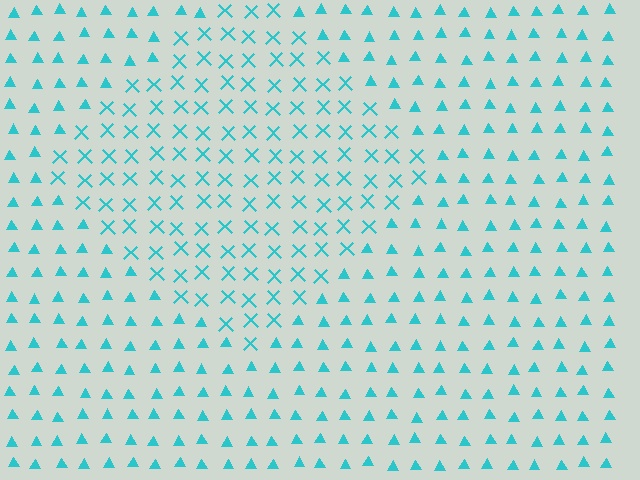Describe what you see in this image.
The image is filled with small cyan elements arranged in a uniform grid. A diamond-shaped region contains X marks, while the surrounding area contains triangles. The boundary is defined purely by the change in element shape.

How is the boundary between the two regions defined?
The boundary is defined by a change in element shape: X marks inside vs. triangles outside. All elements share the same color and spacing.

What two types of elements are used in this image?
The image uses X marks inside the diamond region and triangles outside it.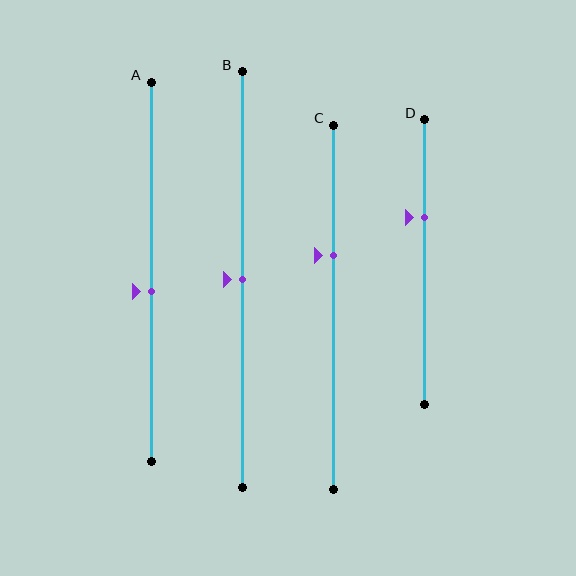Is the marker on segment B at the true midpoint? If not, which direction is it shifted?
Yes, the marker on segment B is at the true midpoint.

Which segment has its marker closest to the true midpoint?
Segment B has its marker closest to the true midpoint.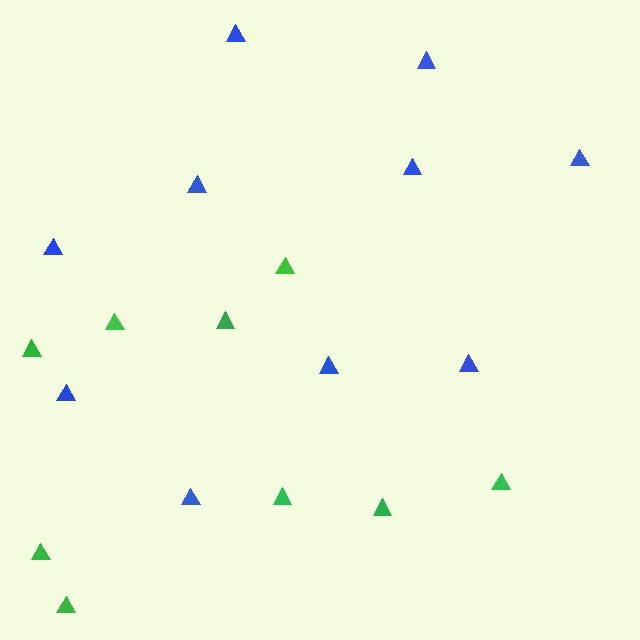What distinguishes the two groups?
There are 2 groups: one group of blue triangles (10) and one group of green triangles (9).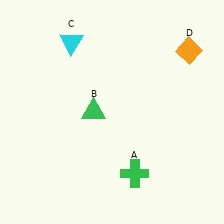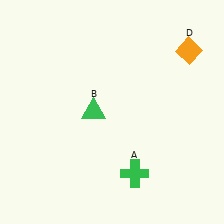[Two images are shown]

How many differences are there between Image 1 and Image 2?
There is 1 difference between the two images.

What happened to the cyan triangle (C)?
The cyan triangle (C) was removed in Image 2. It was in the top-left area of Image 1.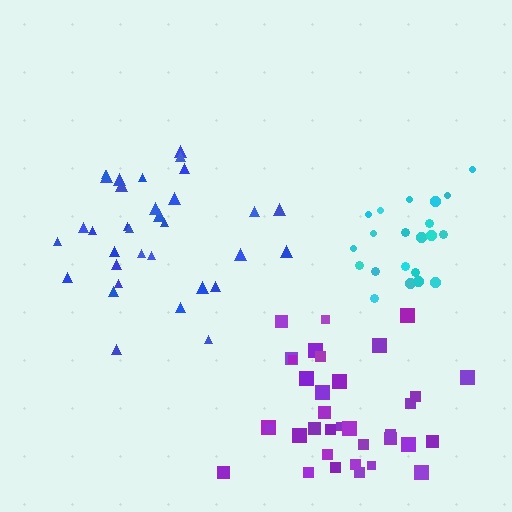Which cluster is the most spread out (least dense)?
Blue.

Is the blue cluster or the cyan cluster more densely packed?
Cyan.